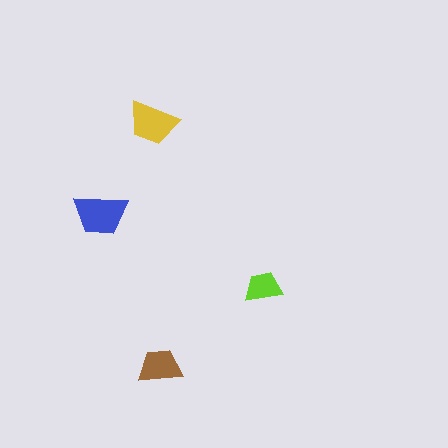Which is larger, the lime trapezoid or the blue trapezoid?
The blue one.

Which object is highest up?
The yellow trapezoid is topmost.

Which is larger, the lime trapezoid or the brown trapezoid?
The brown one.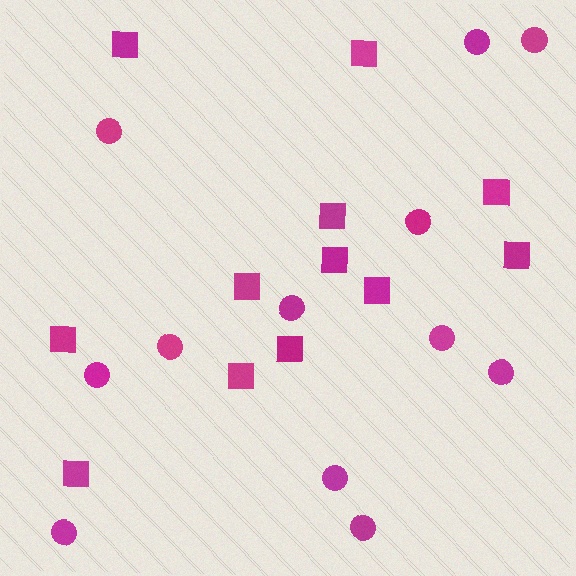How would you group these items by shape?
There are 2 groups: one group of squares (12) and one group of circles (12).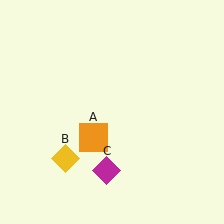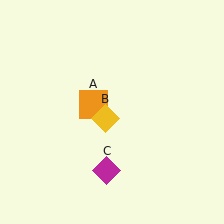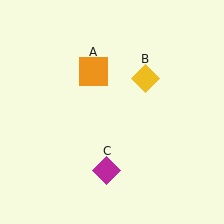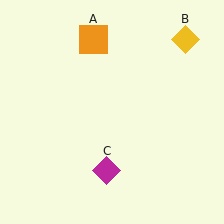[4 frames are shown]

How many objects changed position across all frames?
2 objects changed position: orange square (object A), yellow diamond (object B).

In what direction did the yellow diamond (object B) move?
The yellow diamond (object B) moved up and to the right.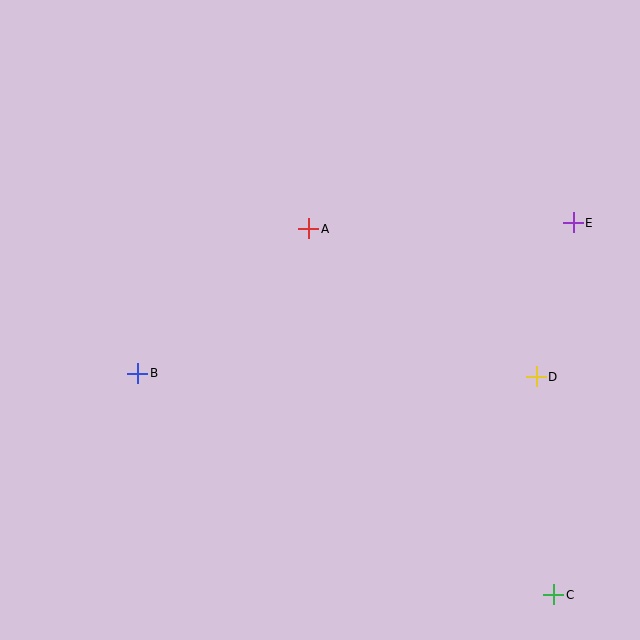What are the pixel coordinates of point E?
Point E is at (573, 223).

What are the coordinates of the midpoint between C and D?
The midpoint between C and D is at (545, 486).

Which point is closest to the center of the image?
Point A at (309, 229) is closest to the center.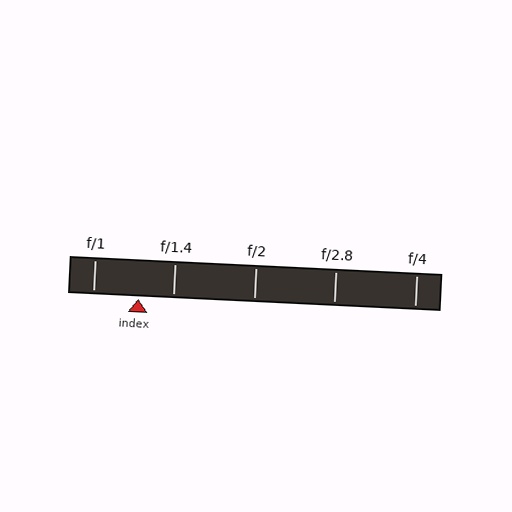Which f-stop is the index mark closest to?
The index mark is closest to f/1.4.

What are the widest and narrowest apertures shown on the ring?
The widest aperture shown is f/1 and the narrowest is f/4.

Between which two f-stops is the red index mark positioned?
The index mark is between f/1 and f/1.4.